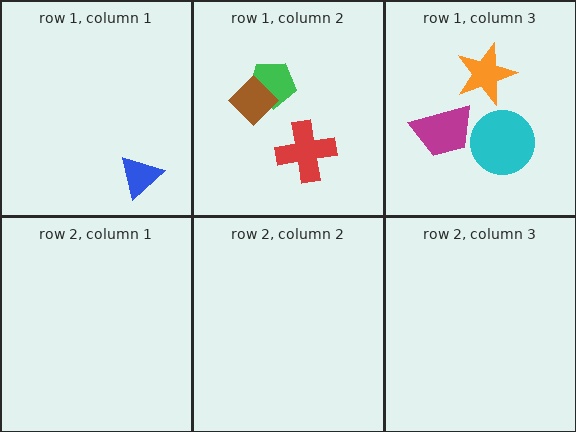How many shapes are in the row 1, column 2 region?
3.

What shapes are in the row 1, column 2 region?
The green pentagon, the red cross, the brown diamond.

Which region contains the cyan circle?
The row 1, column 3 region.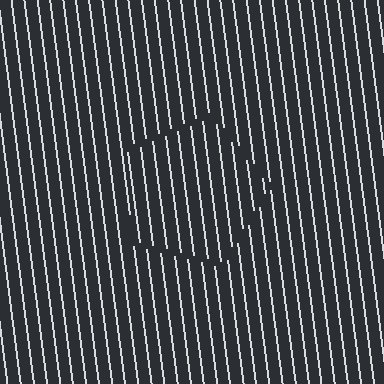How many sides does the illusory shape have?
5 sides — the line-ends trace a pentagon.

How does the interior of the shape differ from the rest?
The interior of the shape contains the same grating, shifted by half a period — the contour is defined by the phase discontinuity where line-ends from the inner and outer gratings abut.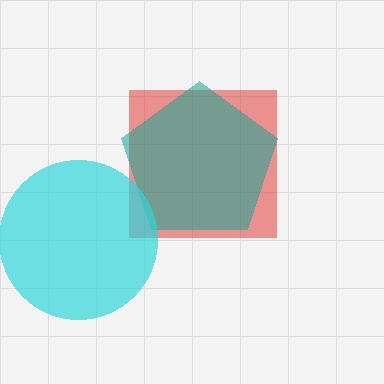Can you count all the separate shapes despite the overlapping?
Yes, there are 3 separate shapes.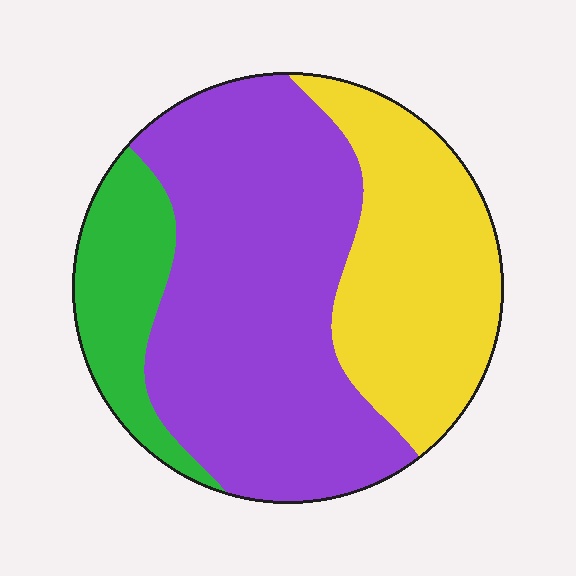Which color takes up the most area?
Purple, at roughly 55%.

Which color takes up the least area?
Green, at roughly 15%.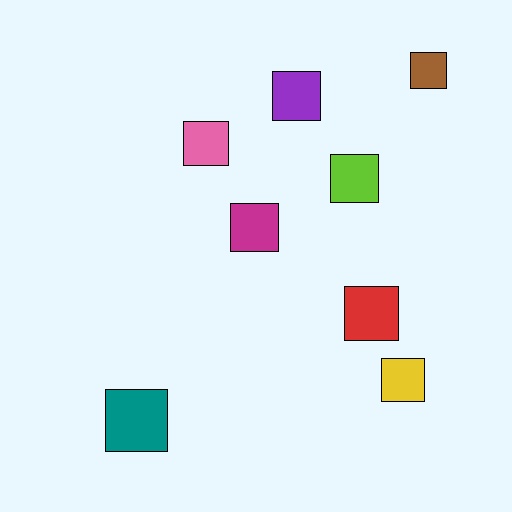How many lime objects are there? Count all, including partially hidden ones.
There is 1 lime object.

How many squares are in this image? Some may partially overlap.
There are 8 squares.